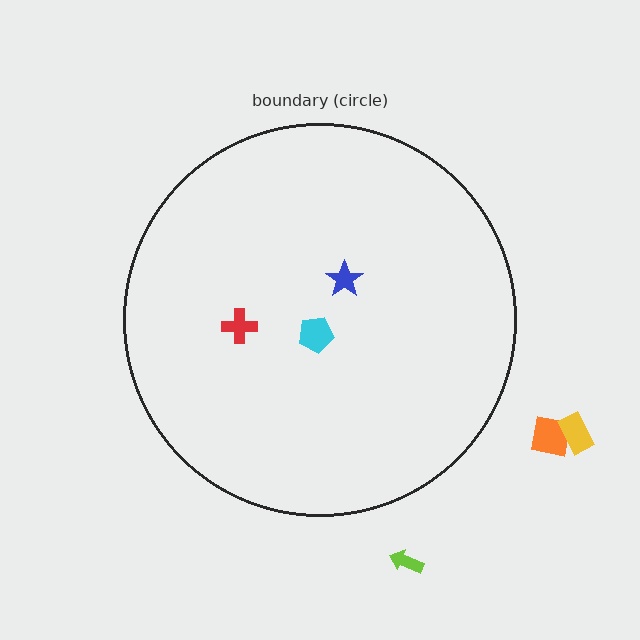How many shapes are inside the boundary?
3 inside, 3 outside.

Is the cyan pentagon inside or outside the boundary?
Inside.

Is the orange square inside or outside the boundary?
Outside.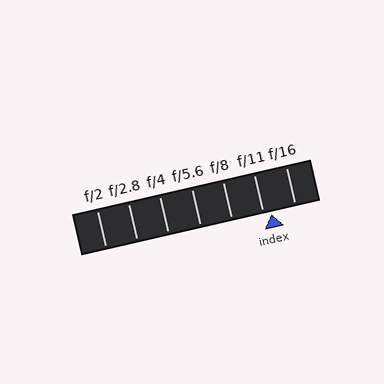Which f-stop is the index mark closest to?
The index mark is closest to f/11.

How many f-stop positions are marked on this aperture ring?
There are 7 f-stop positions marked.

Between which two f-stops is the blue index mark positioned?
The index mark is between f/11 and f/16.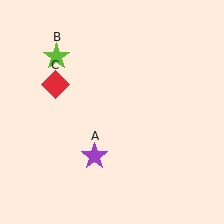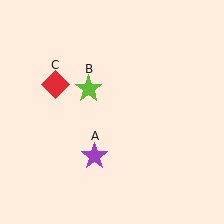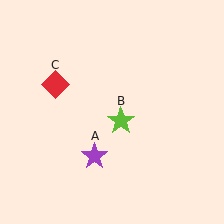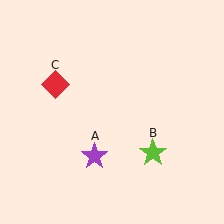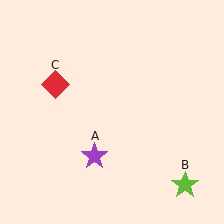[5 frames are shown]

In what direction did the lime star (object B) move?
The lime star (object B) moved down and to the right.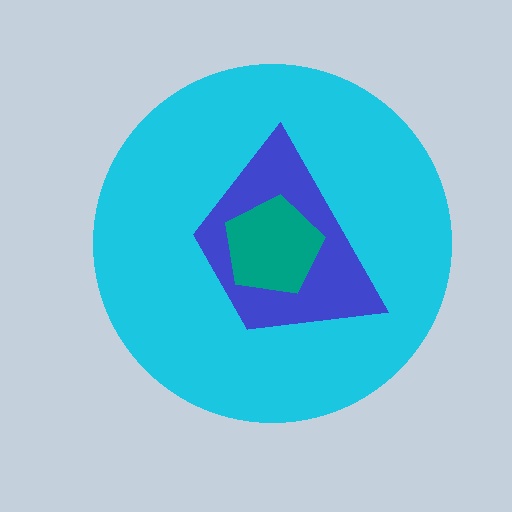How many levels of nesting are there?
3.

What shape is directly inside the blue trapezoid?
The teal pentagon.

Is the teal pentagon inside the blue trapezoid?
Yes.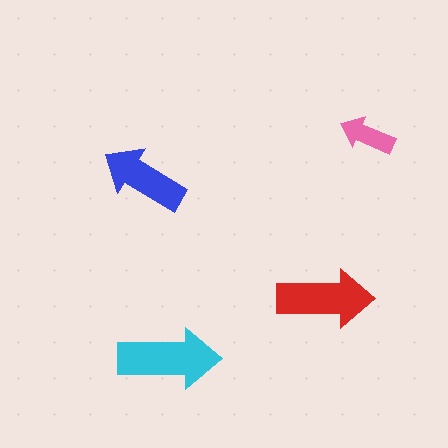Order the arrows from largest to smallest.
the cyan one, the red one, the blue one, the pink one.